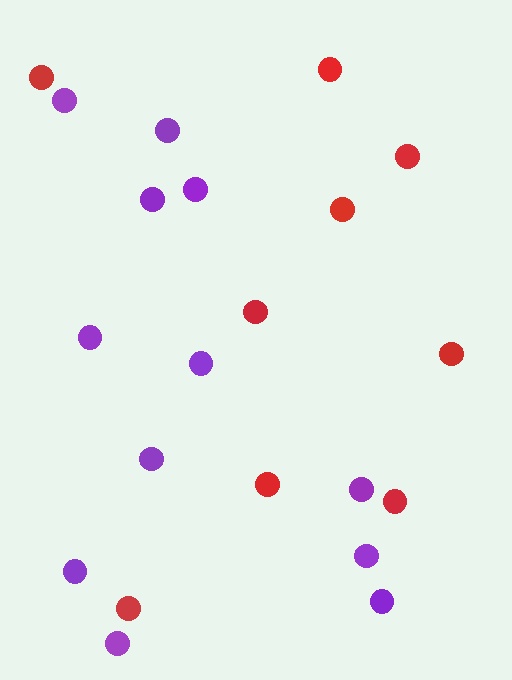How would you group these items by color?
There are 2 groups: one group of purple circles (12) and one group of red circles (9).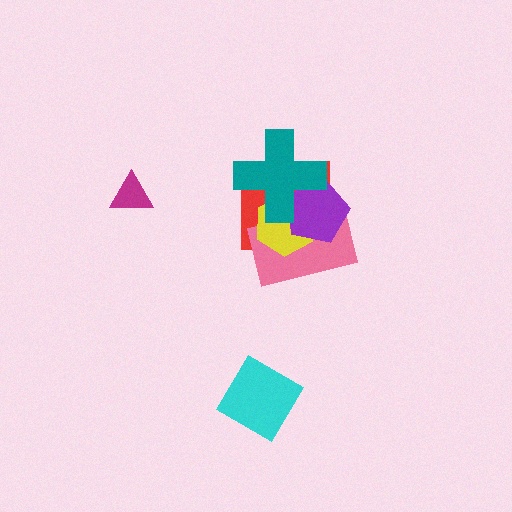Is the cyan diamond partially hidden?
No, no other shape covers it.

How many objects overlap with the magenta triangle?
0 objects overlap with the magenta triangle.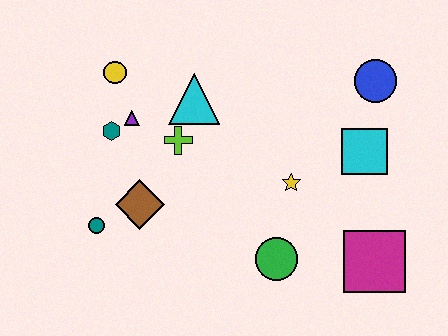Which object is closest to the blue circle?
The cyan square is closest to the blue circle.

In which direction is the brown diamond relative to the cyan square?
The brown diamond is to the left of the cyan square.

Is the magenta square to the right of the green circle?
Yes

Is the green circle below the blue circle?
Yes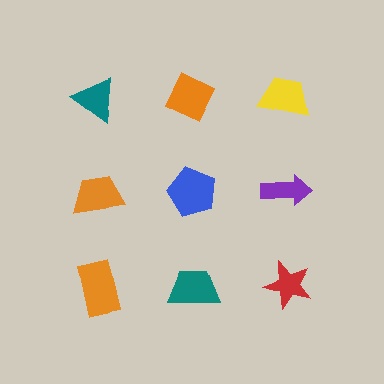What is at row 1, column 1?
A teal triangle.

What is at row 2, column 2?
A blue pentagon.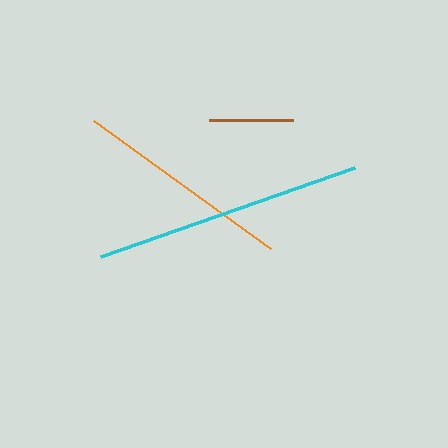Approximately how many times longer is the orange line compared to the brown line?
The orange line is approximately 2.6 times the length of the brown line.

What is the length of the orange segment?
The orange segment is approximately 218 pixels long.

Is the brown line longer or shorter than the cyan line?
The cyan line is longer than the brown line.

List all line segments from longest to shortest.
From longest to shortest: cyan, orange, brown.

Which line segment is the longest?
The cyan line is the longest at approximately 269 pixels.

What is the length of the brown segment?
The brown segment is approximately 84 pixels long.